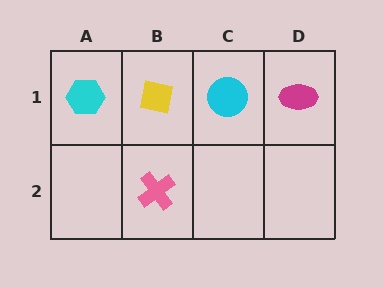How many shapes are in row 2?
1 shape.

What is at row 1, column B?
A yellow square.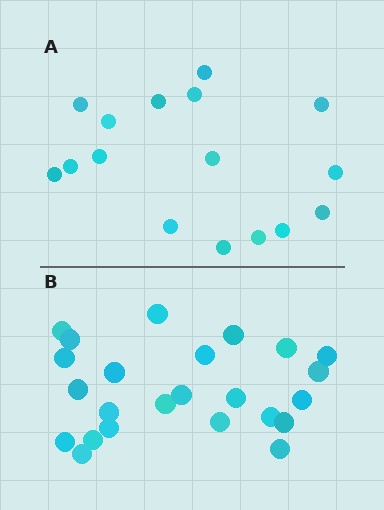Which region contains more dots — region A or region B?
Region B (the bottom region) has more dots.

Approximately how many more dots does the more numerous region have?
Region B has roughly 8 or so more dots than region A.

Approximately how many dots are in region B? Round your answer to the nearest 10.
About 20 dots. (The exact count is 24, which rounds to 20.)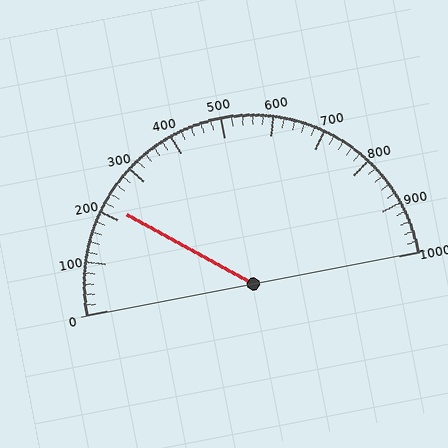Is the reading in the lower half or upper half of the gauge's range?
The reading is in the lower half of the range (0 to 1000).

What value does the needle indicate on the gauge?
The needle indicates approximately 220.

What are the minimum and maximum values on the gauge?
The gauge ranges from 0 to 1000.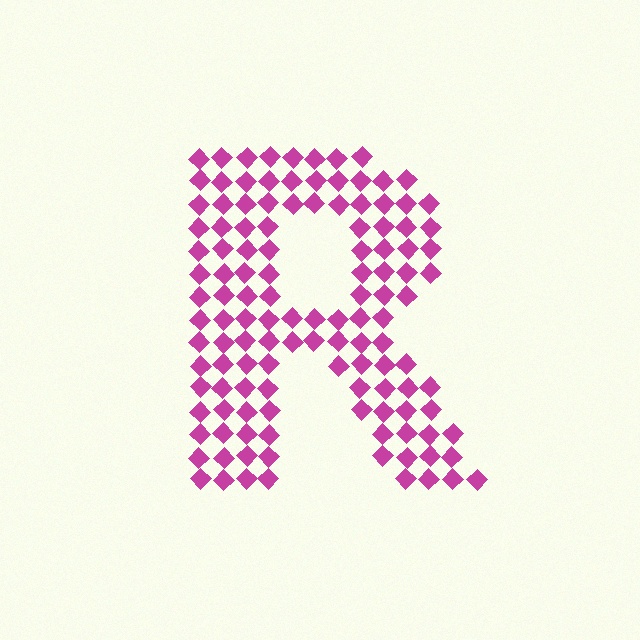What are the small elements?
The small elements are diamonds.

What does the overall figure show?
The overall figure shows the letter R.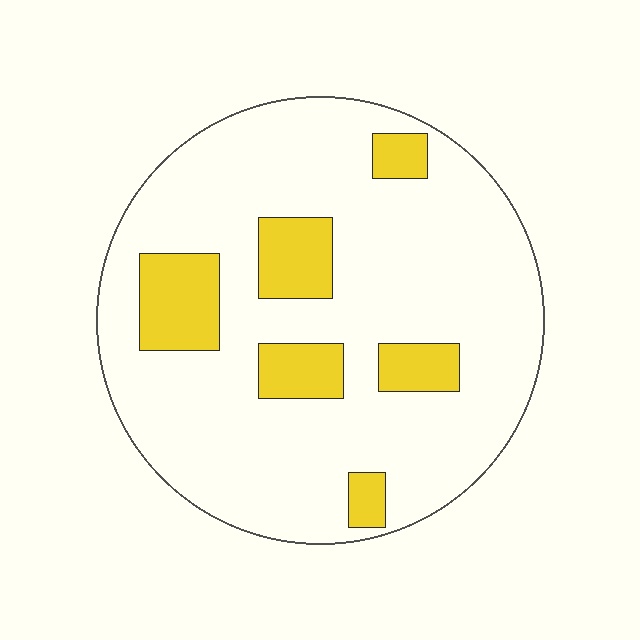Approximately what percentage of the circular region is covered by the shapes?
Approximately 15%.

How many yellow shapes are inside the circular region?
6.